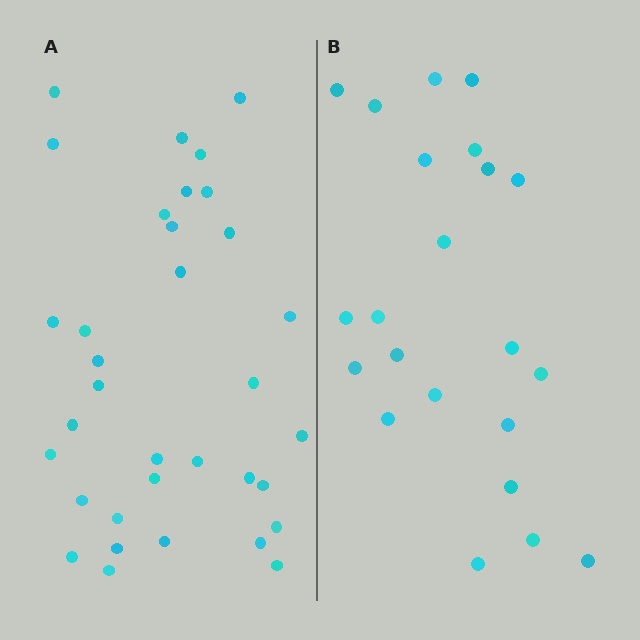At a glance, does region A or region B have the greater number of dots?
Region A (the left region) has more dots.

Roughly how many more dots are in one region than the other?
Region A has roughly 12 or so more dots than region B.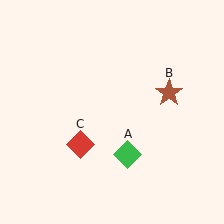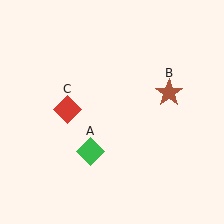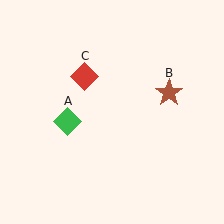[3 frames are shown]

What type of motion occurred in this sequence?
The green diamond (object A), red diamond (object C) rotated clockwise around the center of the scene.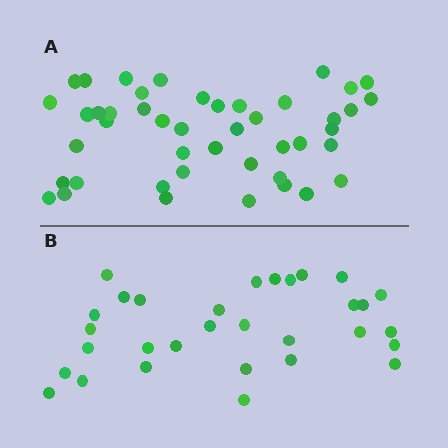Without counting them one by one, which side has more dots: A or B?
Region A (the top region) has more dots.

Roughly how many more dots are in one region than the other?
Region A has approximately 15 more dots than region B.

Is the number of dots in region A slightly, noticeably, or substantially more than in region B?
Region A has substantially more. The ratio is roughly 1.5 to 1.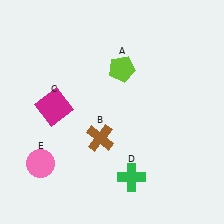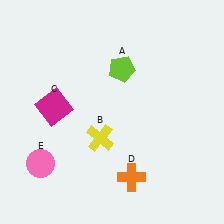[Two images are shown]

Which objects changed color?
B changed from brown to yellow. D changed from green to orange.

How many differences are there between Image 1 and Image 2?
There are 2 differences between the two images.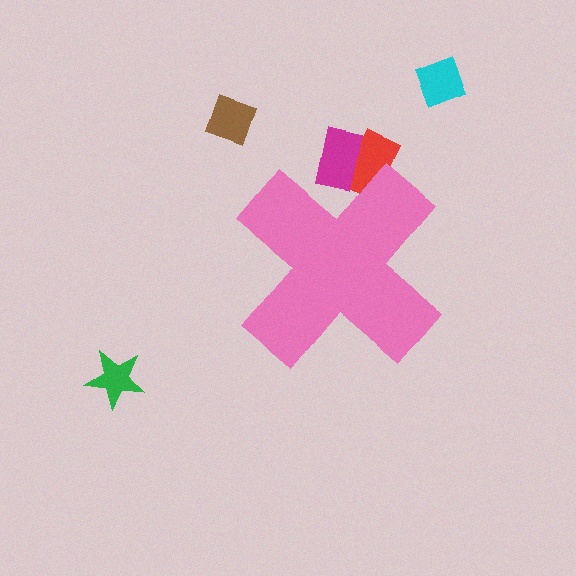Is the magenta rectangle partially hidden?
Yes, the magenta rectangle is partially hidden behind the pink cross.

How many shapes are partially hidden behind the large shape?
2 shapes are partially hidden.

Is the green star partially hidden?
No, the green star is fully visible.